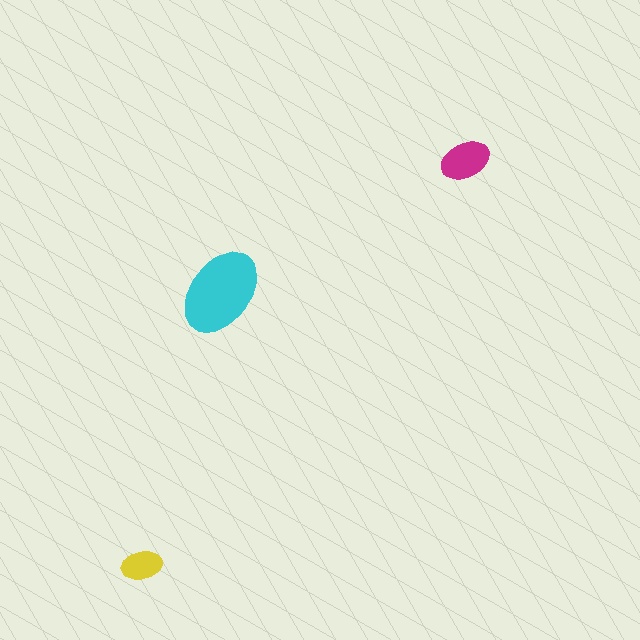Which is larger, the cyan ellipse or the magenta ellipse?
The cyan one.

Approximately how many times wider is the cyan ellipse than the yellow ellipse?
About 2 times wider.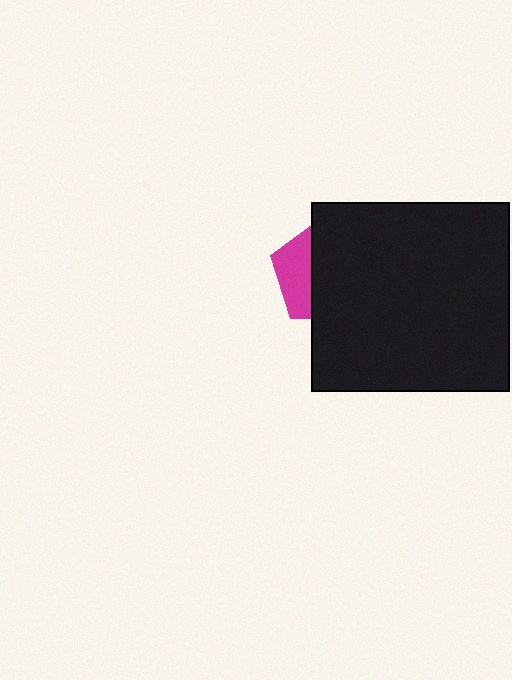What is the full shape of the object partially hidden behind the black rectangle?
The partially hidden object is a magenta pentagon.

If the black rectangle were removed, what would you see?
You would see the complete magenta pentagon.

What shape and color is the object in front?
The object in front is a black rectangle.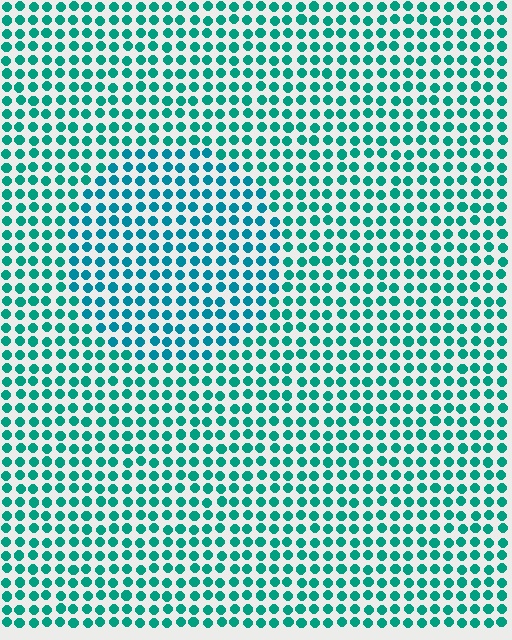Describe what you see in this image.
The image is filled with small teal elements in a uniform arrangement. A circle-shaped region is visible where the elements are tinted to a slightly different hue, forming a subtle color boundary.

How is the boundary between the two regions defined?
The boundary is defined purely by a slight shift in hue (about 19 degrees). Spacing, size, and orientation are identical on both sides.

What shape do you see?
I see a circle.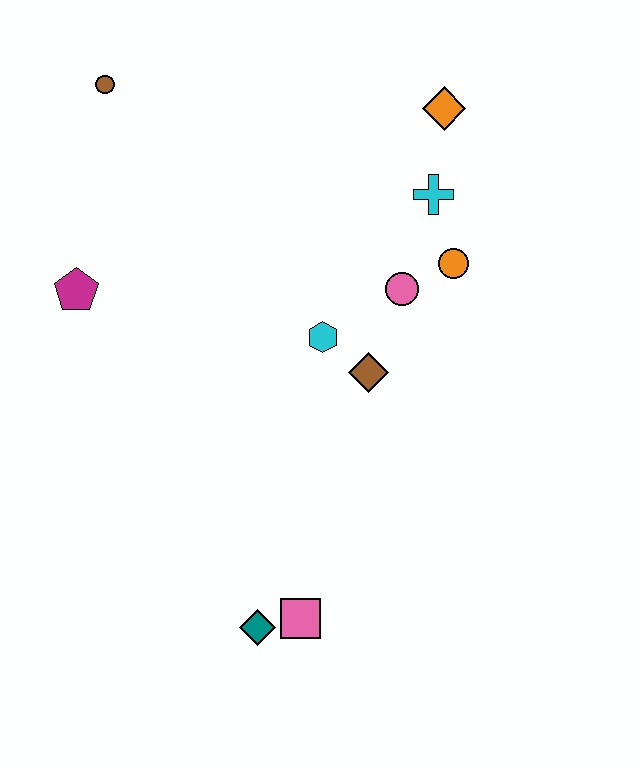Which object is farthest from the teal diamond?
The brown circle is farthest from the teal diamond.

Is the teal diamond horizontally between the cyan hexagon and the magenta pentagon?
Yes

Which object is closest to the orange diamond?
The cyan cross is closest to the orange diamond.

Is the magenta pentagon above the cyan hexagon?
Yes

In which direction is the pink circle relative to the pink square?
The pink circle is above the pink square.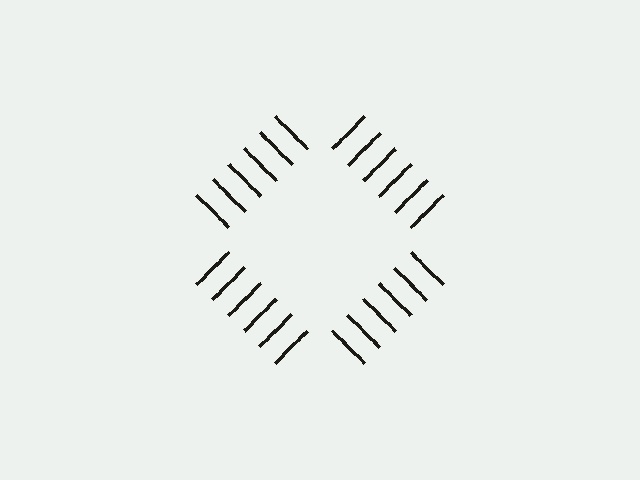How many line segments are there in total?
24 — 6 along each of the 4 edges.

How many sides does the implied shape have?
4 sides — the line-ends trace a square.